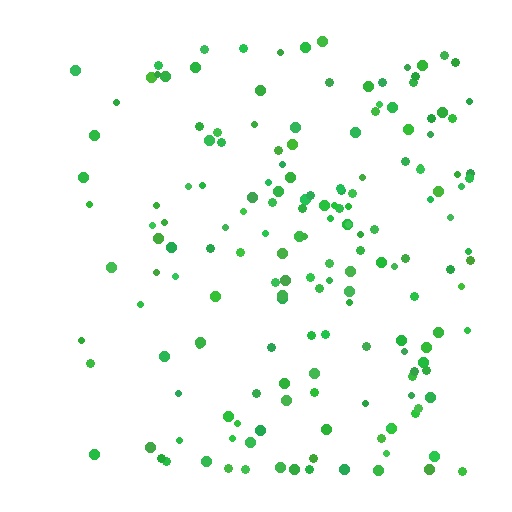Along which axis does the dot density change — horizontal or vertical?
Horizontal.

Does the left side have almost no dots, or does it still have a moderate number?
Still a moderate number, just noticeably fewer than the right.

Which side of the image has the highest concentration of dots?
The right.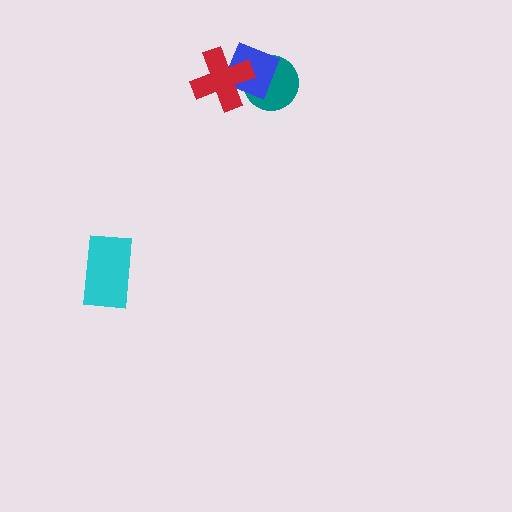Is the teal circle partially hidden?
Yes, it is partially covered by another shape.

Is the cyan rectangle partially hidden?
No, no other shape covers it.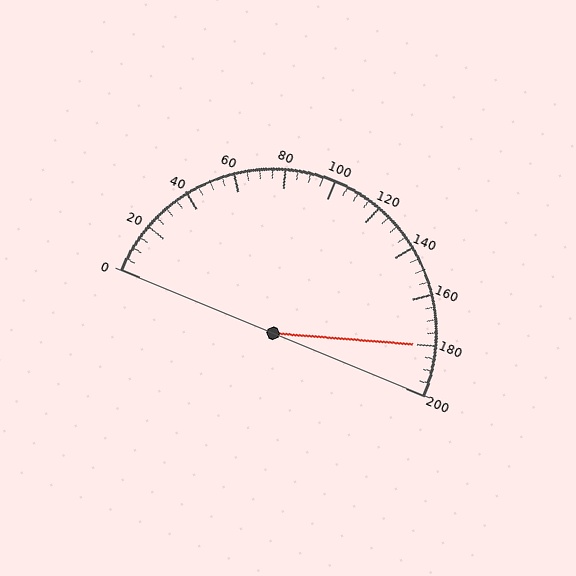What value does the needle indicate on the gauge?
The needle indicates approximately 180.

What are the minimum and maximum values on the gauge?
The gauge ranges from 0 to 200.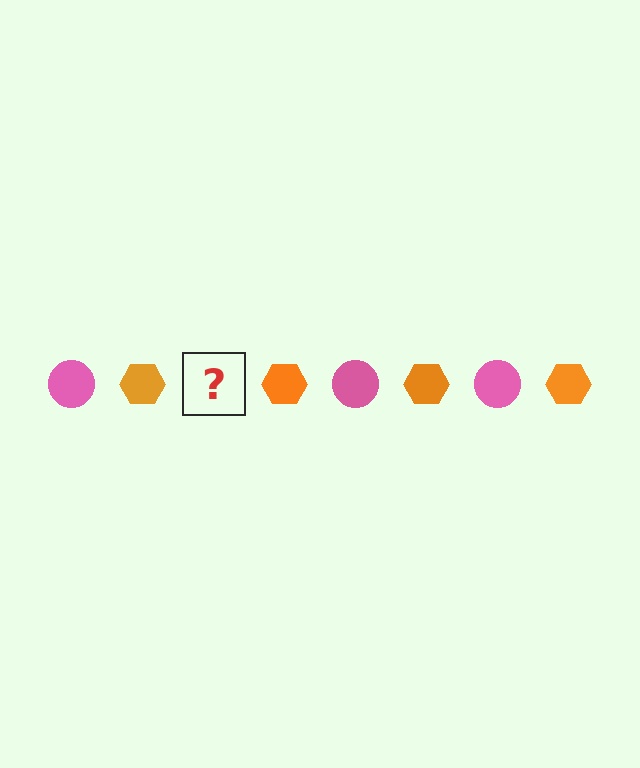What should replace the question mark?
The question mark should be replaced with a pink circle.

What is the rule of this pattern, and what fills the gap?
The rule is that the pattern alternates between pink circle and orange hexagon. The gap should be filled with a pink circle.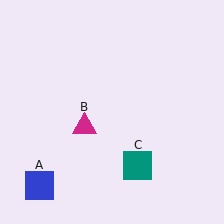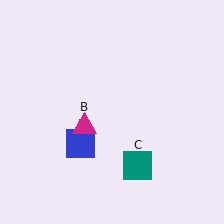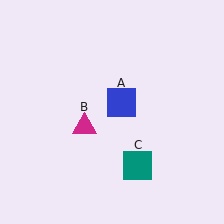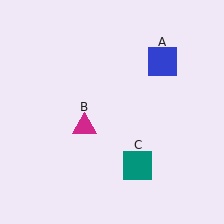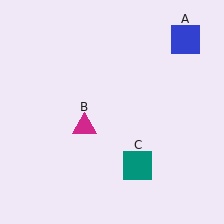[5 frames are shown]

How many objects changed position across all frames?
1 object changed position: blue square (object A).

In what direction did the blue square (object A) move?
The blue square (object A) moved up and to the right.